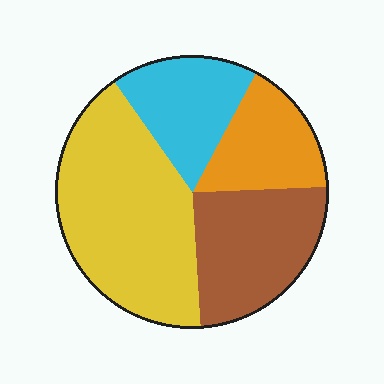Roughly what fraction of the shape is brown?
Brown takes up about one quarter (1/4) of the shape.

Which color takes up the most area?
Yellow, at roughly 40%.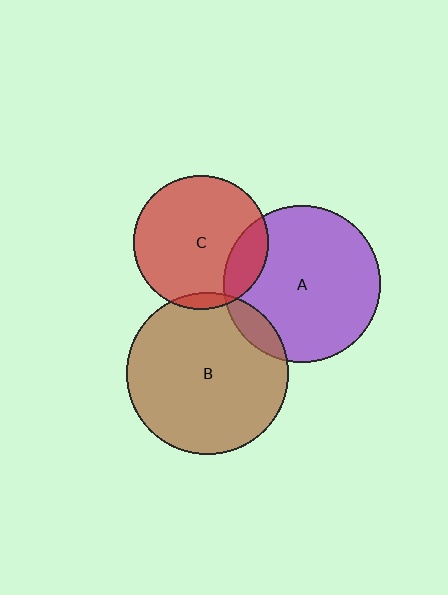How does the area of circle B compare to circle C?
Approximately 1.4 times.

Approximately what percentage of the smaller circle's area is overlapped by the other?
Approximately 5%.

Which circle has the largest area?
Circle B (brown).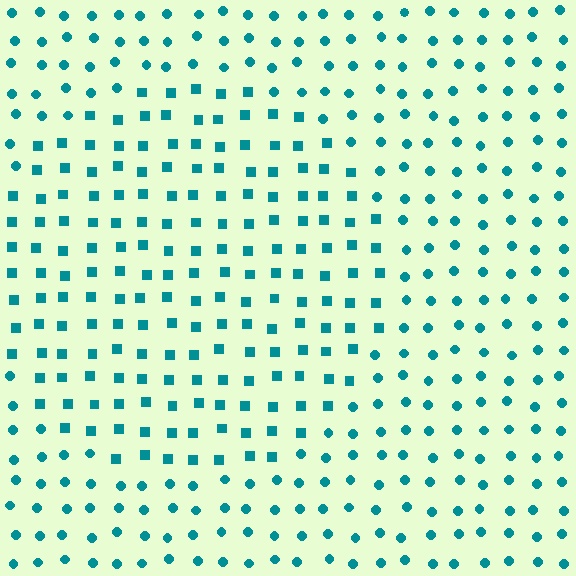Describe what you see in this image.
The image is filled with small teal elements arranged in a uniform grid. A circle-shaped region contains squares, while the surrounding area contains circles. The boundary is defined purely by the change in element shape.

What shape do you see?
I see a circle.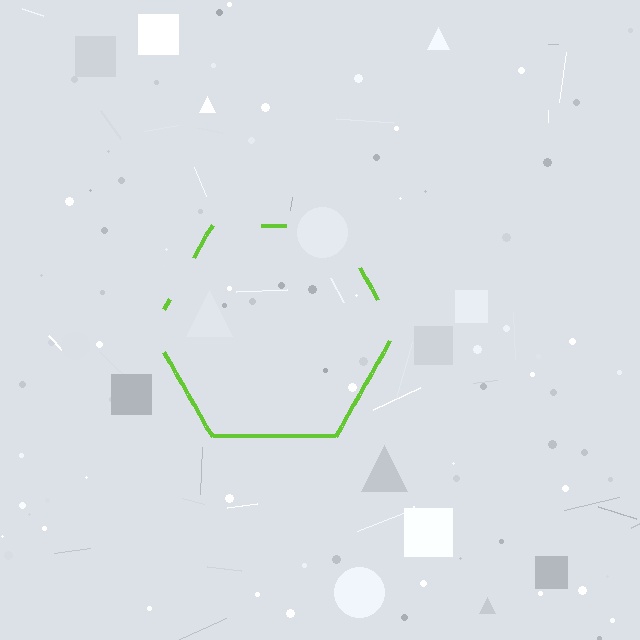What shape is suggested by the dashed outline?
The dashed outline suggests a hexagon.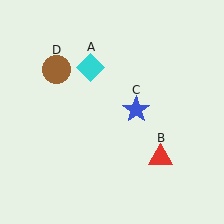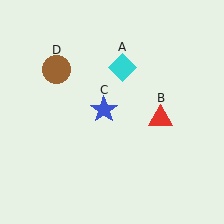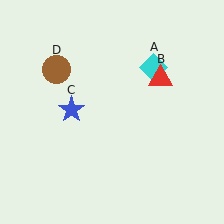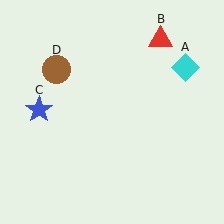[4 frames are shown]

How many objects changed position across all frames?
3 objects changed position: cyan diamond (object A), red triangle (object B), blue star (object C).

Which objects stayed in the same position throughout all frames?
Brown circle (object D) remained stationary.